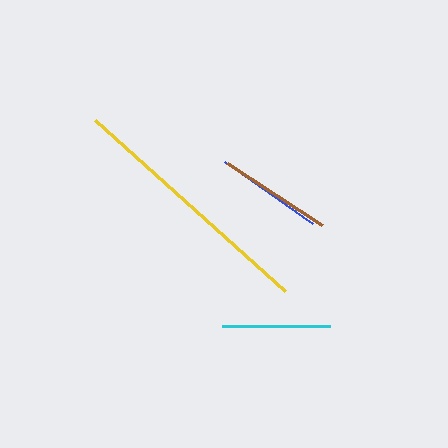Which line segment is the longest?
The yellow line is the longest at approximately 256 pixels.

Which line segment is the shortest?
The cyan line is the shortest at approximately 107 pixels.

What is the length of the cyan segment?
The cyan segment is approximately 107 pixels long.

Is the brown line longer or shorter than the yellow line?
The yellow line is longer than the brown line.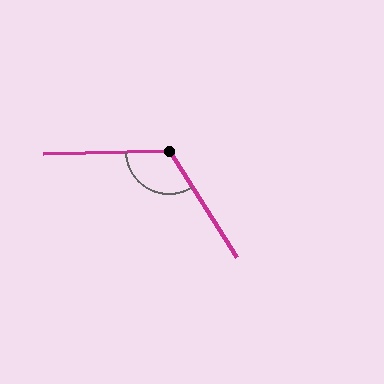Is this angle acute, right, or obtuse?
It is obtuse.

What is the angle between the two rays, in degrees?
Approximately 121 degrees.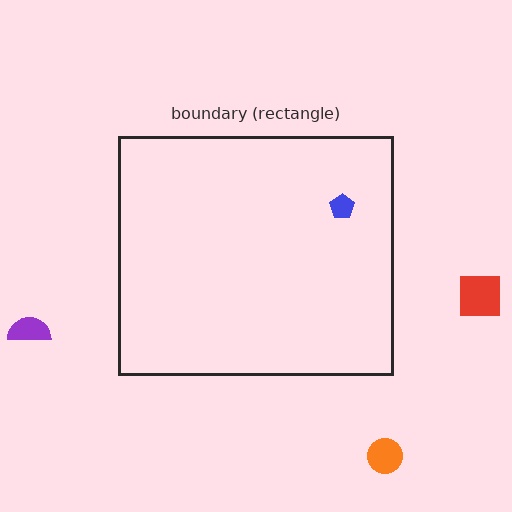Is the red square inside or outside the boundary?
Outside.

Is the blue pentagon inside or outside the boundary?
Inside.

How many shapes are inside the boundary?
1 inside, 3 outside.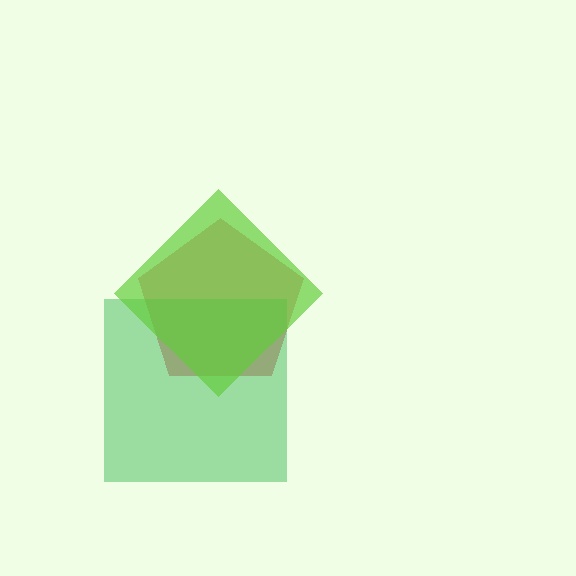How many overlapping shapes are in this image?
There are 3 overlapping shapes in the image.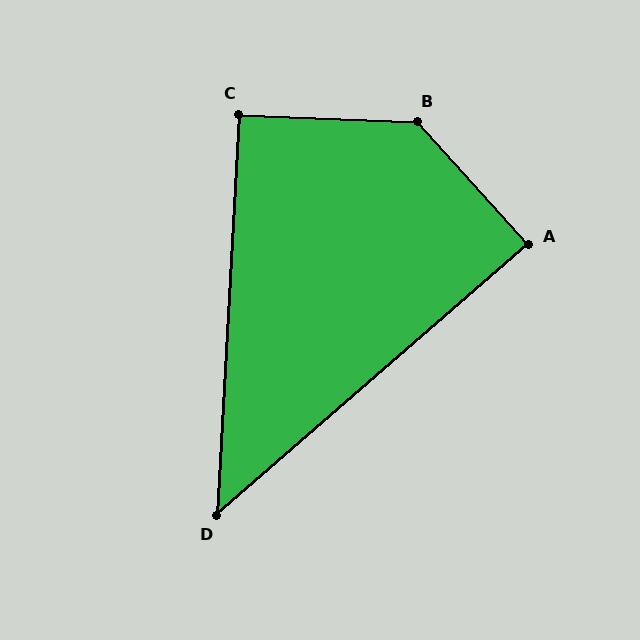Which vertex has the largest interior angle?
B, at approximately 134 degrees.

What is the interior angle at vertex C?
Approximately 91 degrees (approximately right).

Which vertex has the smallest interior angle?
D, at approximately 46 degrees.